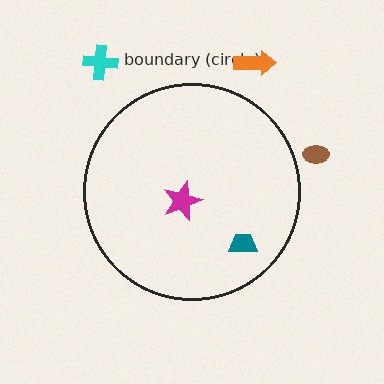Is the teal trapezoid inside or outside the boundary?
Inside.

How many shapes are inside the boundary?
2 inside, 3 outside.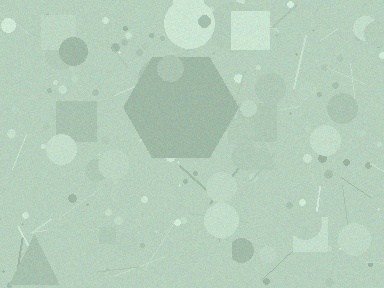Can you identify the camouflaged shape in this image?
The camouflaged shape is a hexagon.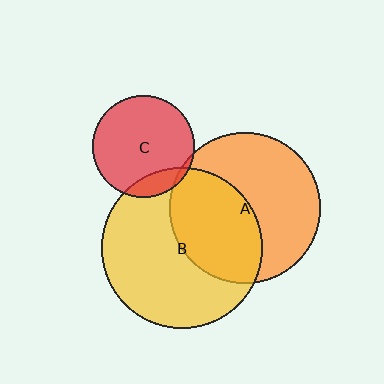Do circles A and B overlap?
Yes.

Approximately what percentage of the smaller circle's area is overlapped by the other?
Approximately 45%.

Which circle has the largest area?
Circle B (yellow).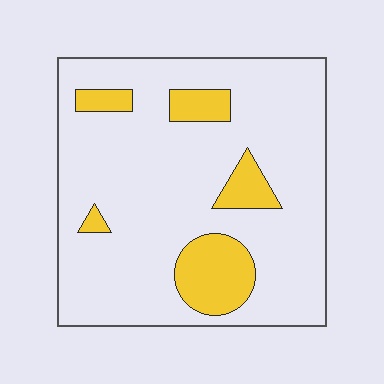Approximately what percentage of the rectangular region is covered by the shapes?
Approximately 15%.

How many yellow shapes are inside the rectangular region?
5.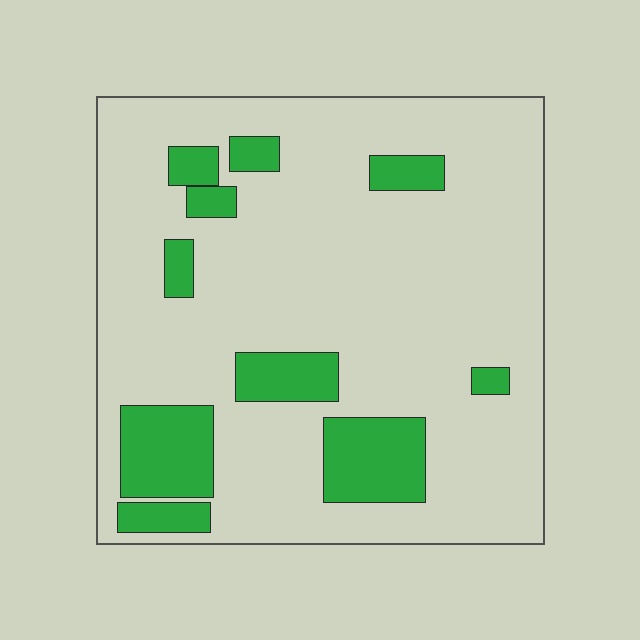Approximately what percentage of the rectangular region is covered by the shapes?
Approximately 20%.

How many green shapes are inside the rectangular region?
10.